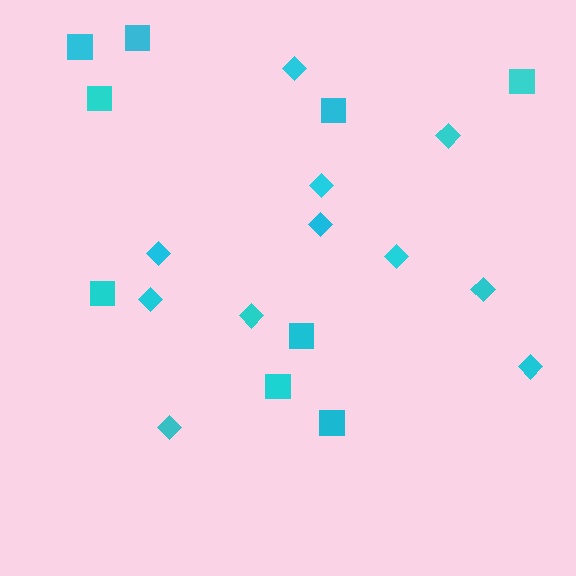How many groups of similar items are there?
There are 2 groups: one group of squares (9) and one group of diamonds (11).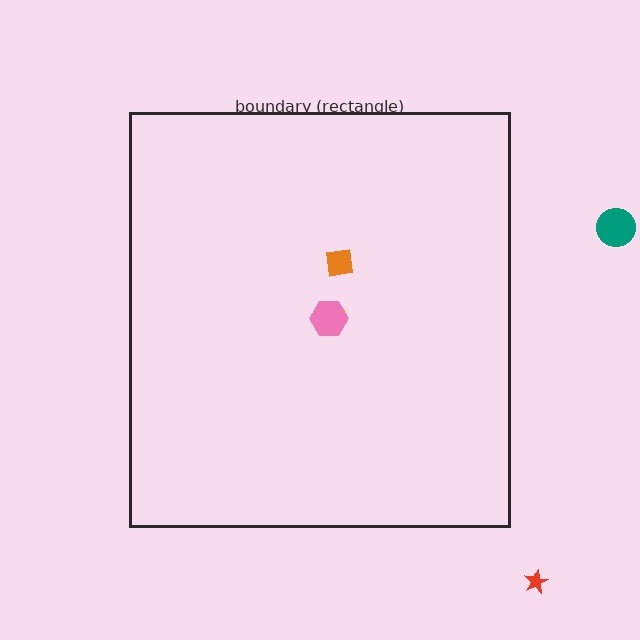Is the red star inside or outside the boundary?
Outside.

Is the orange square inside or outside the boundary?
Inside.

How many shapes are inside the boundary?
3 inside, 2 outside.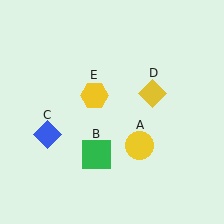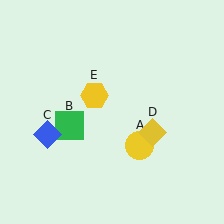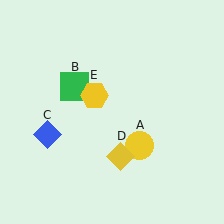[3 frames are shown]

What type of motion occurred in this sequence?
The green square (object B), yellow diamond (object D) rotated clockwise around the center of the scene.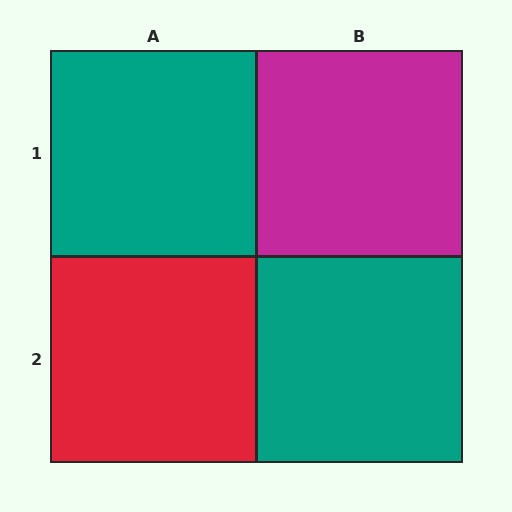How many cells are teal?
2 cells are teal.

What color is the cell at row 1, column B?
Magenta.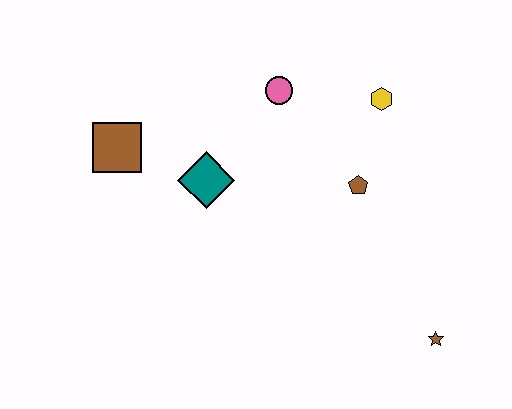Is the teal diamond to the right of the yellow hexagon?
No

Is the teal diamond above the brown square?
No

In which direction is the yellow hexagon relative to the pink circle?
The yellow hexagon is to the right of the pink circle.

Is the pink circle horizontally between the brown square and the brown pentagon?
Yes